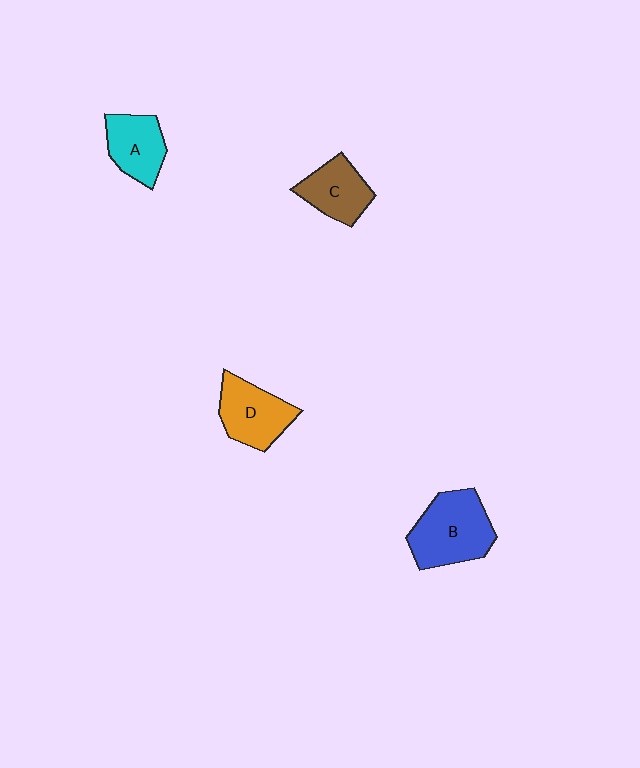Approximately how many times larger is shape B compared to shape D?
Approximately 1.3 times.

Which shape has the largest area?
Shape B (blue).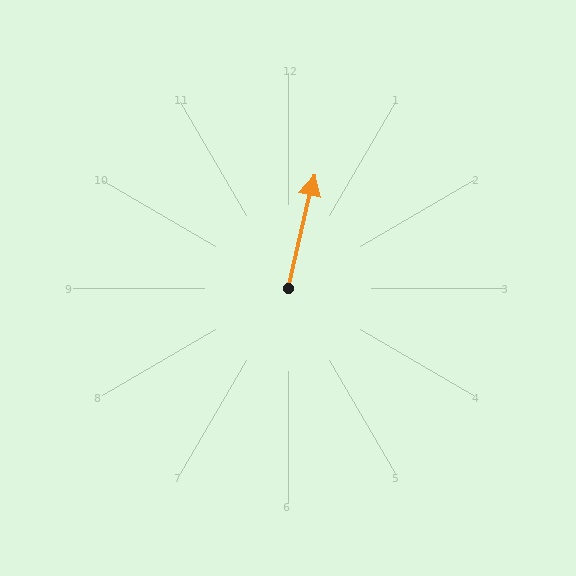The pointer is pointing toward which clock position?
Roughly 12 o'clock.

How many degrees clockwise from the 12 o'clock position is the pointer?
Approximately 13 degrees.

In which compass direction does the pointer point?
North.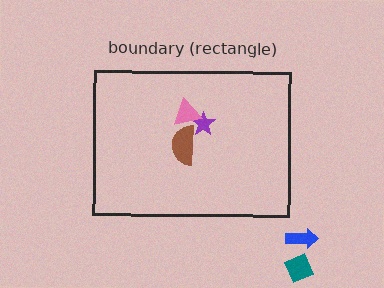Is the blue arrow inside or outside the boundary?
Outside.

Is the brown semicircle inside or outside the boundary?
Inside.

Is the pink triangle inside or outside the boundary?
Inside.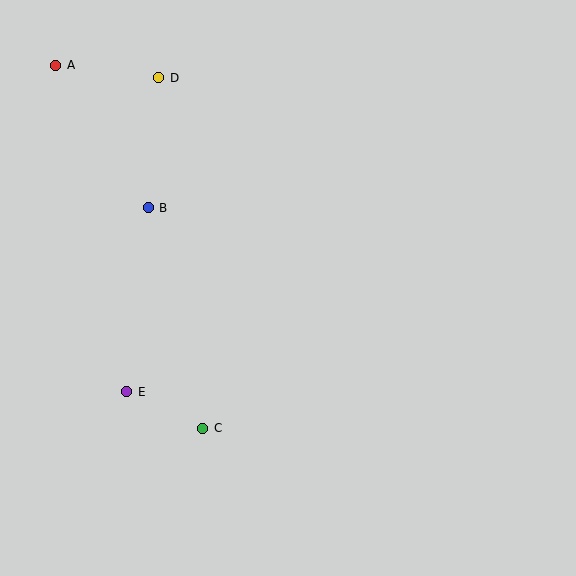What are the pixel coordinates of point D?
Point D is at (159, 78).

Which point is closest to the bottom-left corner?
Point E is closest to the bottom-left corner.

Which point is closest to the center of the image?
Point B at (148, 208) is closest to the center.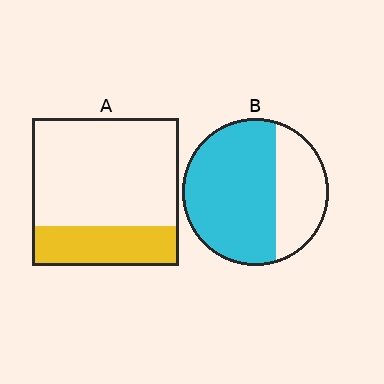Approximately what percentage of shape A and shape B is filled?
A is approximately 25% and B is approximately 70%.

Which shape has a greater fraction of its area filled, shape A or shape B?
Shape B.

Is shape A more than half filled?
No.